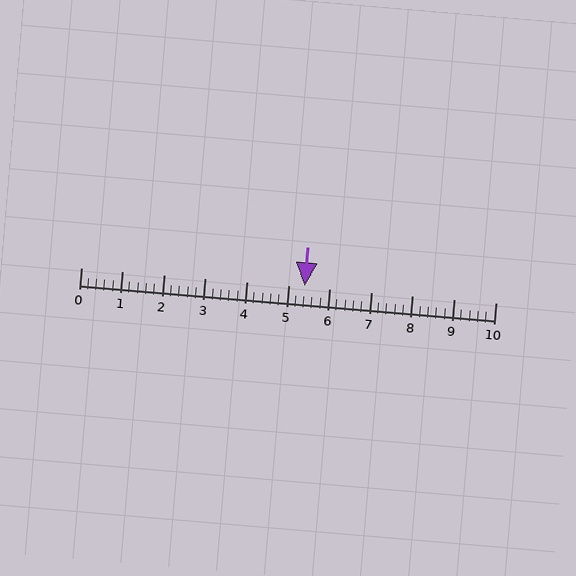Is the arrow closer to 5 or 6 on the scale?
The arrow is closer to 5.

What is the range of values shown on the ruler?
The ruler shows values from 0 to 10.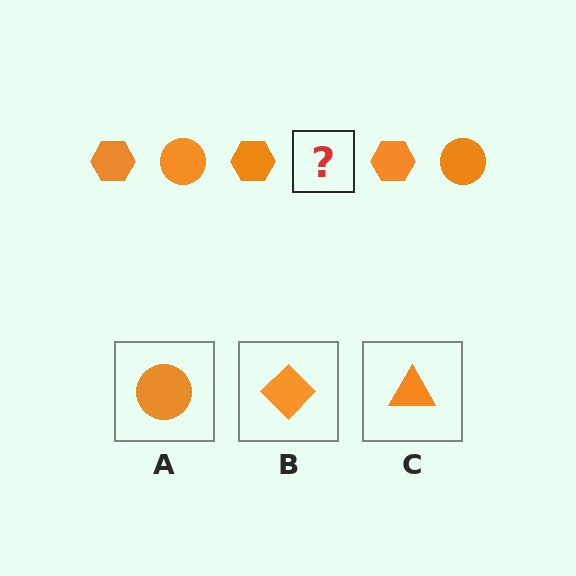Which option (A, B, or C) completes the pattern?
A.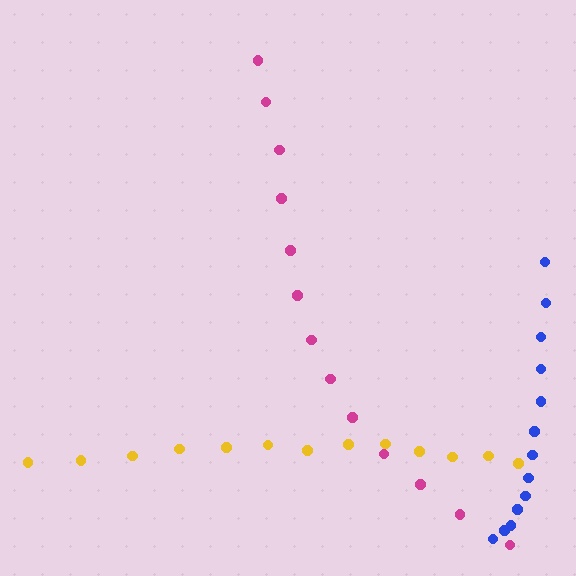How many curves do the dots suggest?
There are 3 distinct paths.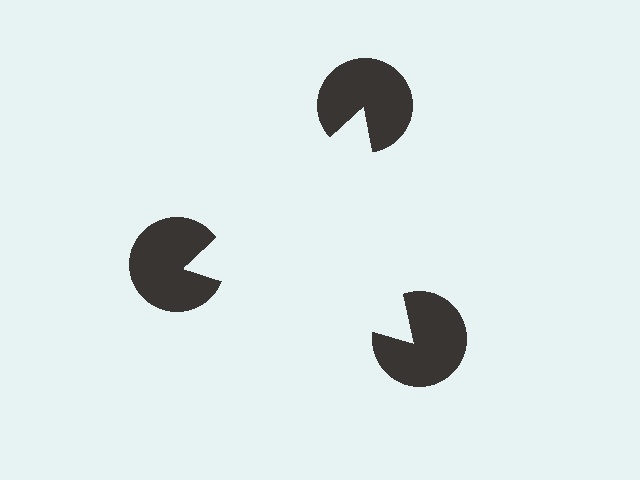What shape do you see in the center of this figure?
An illusory triangle — its edges are inferred from the aligned wedge cuts in the pac-man discs, not physically drawn.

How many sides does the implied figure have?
3 sides.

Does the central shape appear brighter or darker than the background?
It typically appears slightly brighter than the background, even though no actual brightness change is drawn.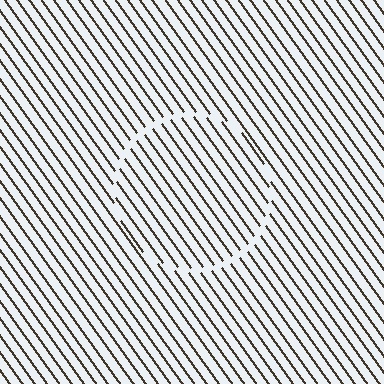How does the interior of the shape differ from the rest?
The interior of the shape contains the same grating, shifted by half a period — the contour is defined by the phase discontinuity where line-ends from the inner and outer gratings abut.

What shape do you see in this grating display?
An illusory circle. The interior of the shape contains the same grating, shifted by half a period — the contour is defined by the phase discontinuity where line-ends from the inner and outer gratings abut.